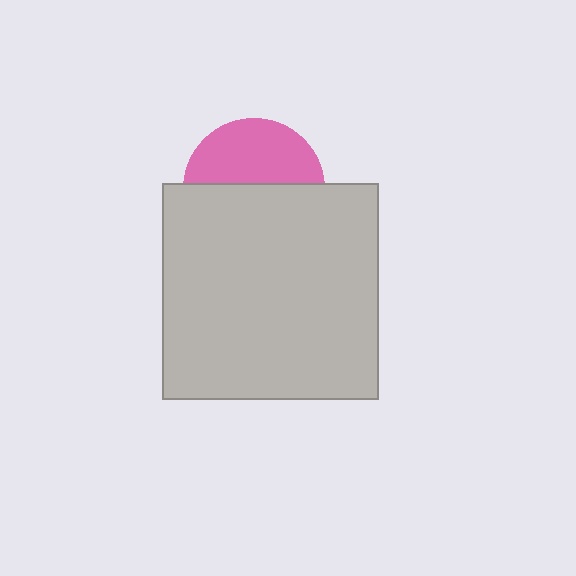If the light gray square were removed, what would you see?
You would see the complete pink circle.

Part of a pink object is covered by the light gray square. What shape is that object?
It is a circle.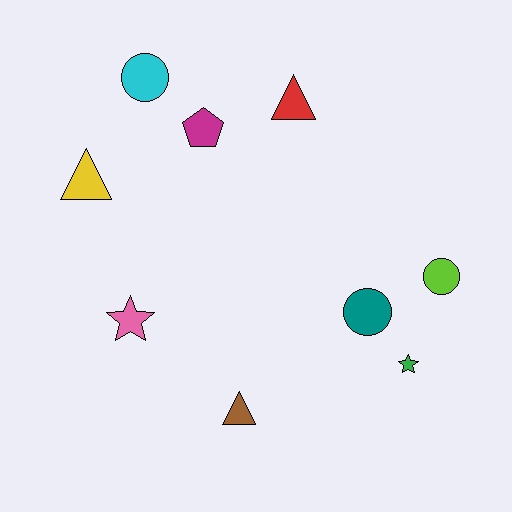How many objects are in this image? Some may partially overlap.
There are 9 objects.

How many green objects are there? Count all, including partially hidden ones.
There is 1 green object.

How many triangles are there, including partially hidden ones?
There are 3 triangles.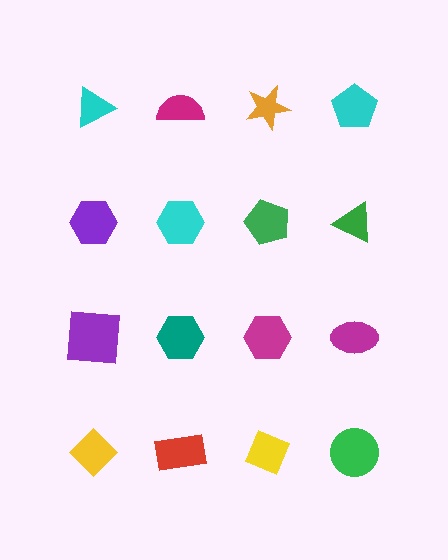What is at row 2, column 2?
A cyan hexagon.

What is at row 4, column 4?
A green circle.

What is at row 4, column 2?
A red rectangle.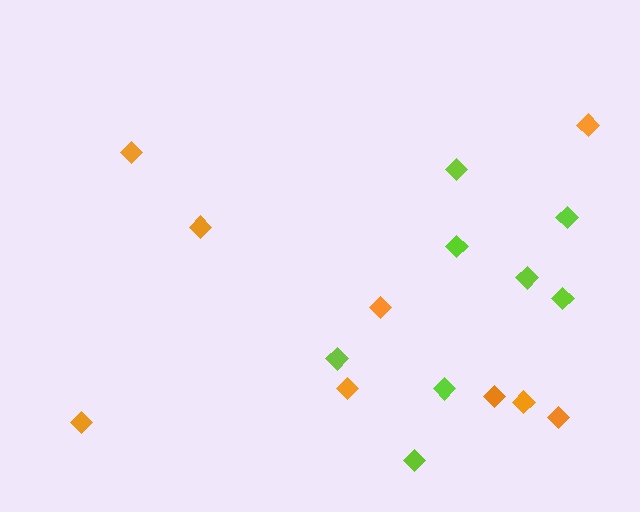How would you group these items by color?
There are 2 groups: one group of lime diamonds (8) and one group of orange diamonds (9).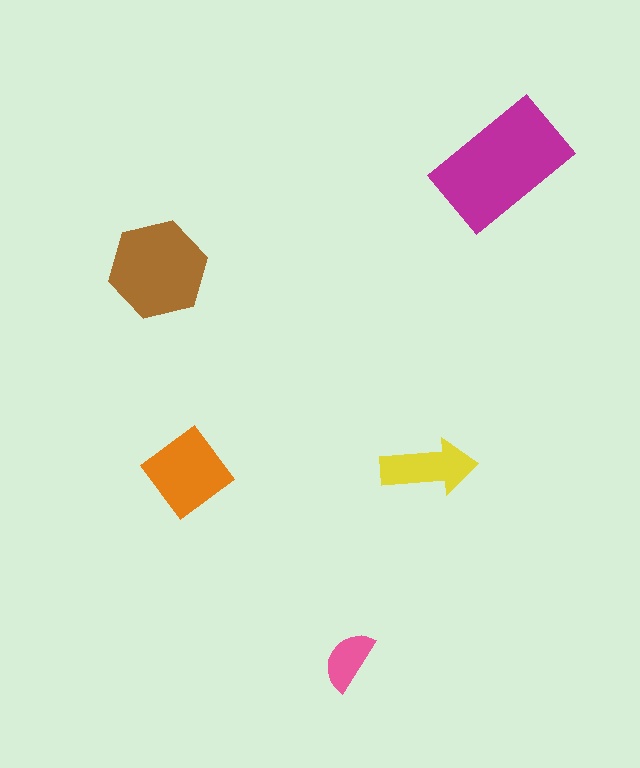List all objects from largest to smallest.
The magenta rectangle, the brown hexagon, the orange diamond, the yellow arrow, the pink semicircle.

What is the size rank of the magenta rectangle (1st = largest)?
1st.